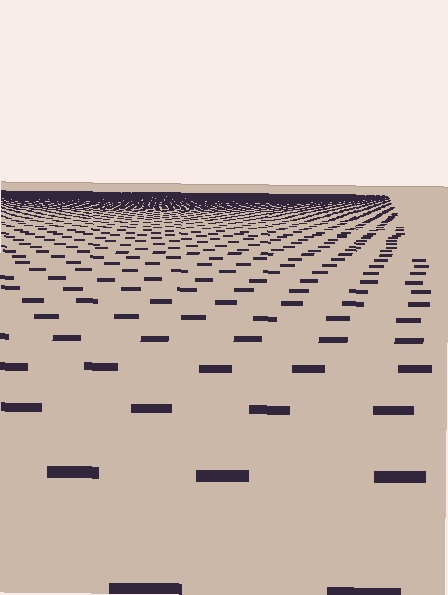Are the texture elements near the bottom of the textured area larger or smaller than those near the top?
Larger. Near the bottom, elements are closer to the viewer and appear at a bigger on-screen size.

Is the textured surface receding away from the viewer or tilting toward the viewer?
The surface is receding away from the viewer. Texture elements get smaller and denser toward the top.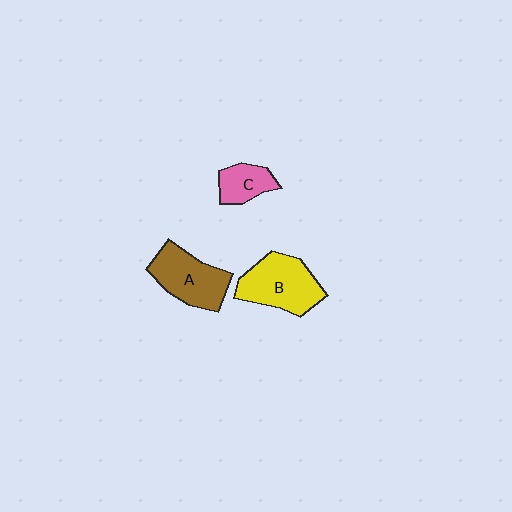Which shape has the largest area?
Shape B (yellow).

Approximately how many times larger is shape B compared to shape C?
Approximately 2.0 times.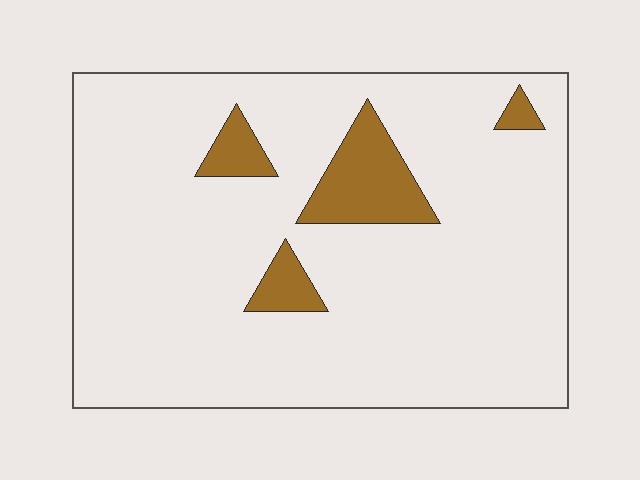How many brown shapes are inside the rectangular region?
4.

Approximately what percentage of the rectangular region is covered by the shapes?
Approximately 10%.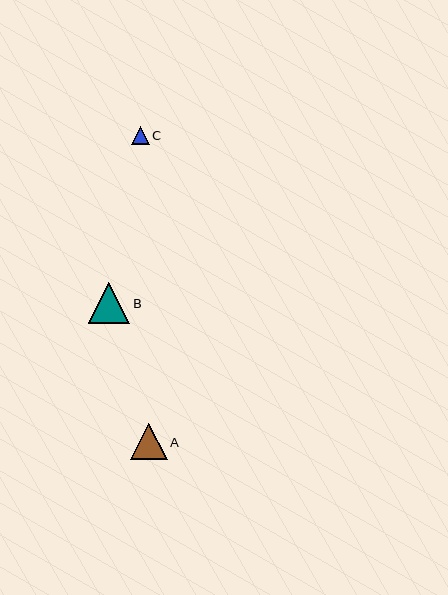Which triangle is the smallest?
Triangle C is the smallest with a size of approximately 18 pixels.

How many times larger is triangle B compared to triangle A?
Triangle B is approximately 1.1 times the size of triangle A.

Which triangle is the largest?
Triangle B is the largest with a size of approximately 41 pixels.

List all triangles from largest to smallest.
From largest to smallest: B, A, C.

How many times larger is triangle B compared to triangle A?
Triangle B is approximately 1.1 times the size of triangle A.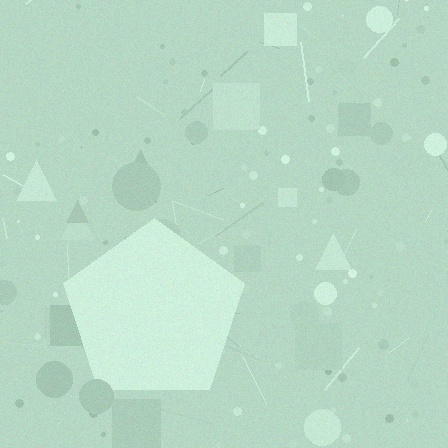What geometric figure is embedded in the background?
A pentagon is embedded in the background.